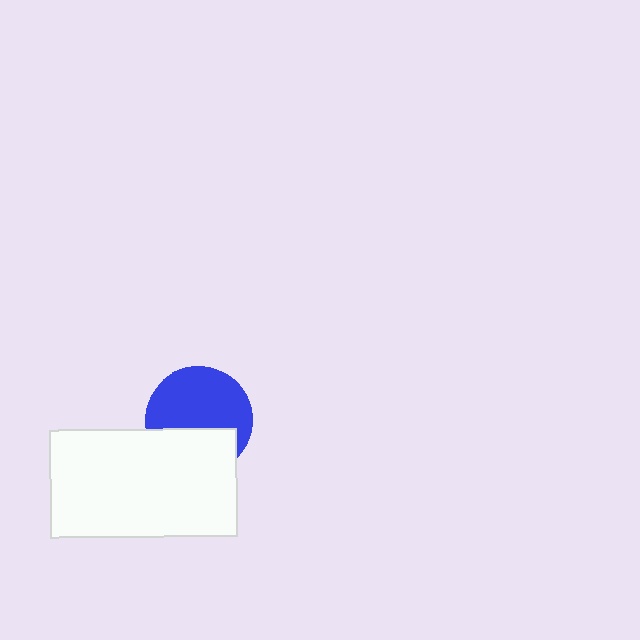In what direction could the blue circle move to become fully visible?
The blue circle could move up. That would shift it out from behind the white rectangle entirely.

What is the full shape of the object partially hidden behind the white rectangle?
The partially hidden object is a blue circle.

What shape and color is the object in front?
The object in front is a white rectangle.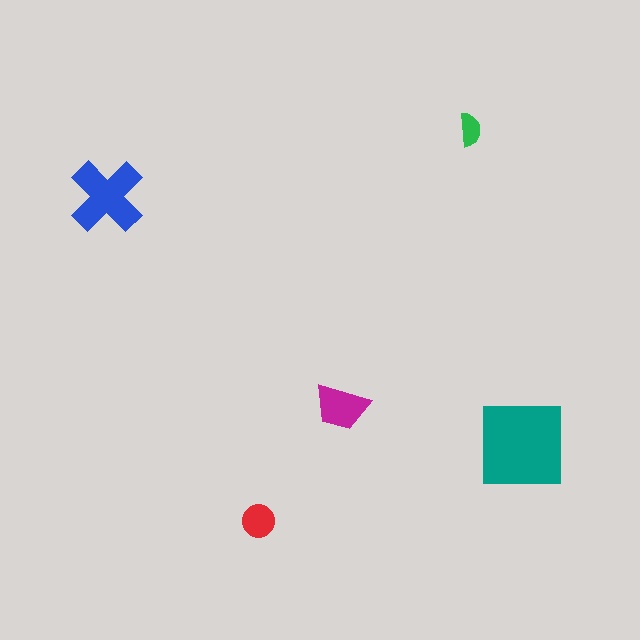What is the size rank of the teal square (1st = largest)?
1st.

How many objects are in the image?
There are 5 objects in the image.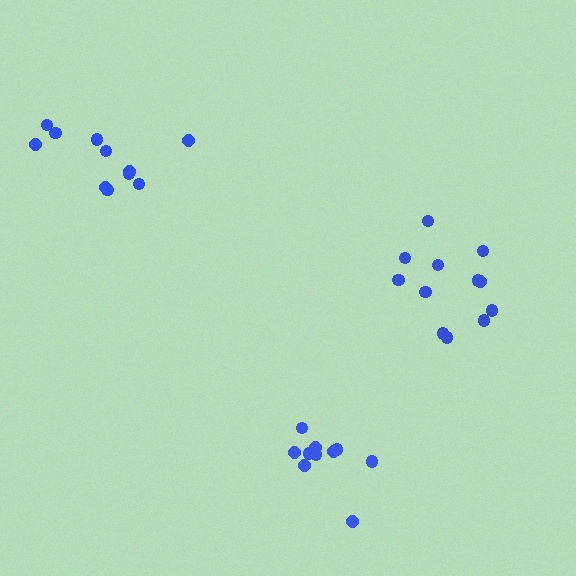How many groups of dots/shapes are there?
There are 3 groups.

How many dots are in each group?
Group 1: 10 dots, Group 2: 11 dots, Group 3: 12 dots (33 total).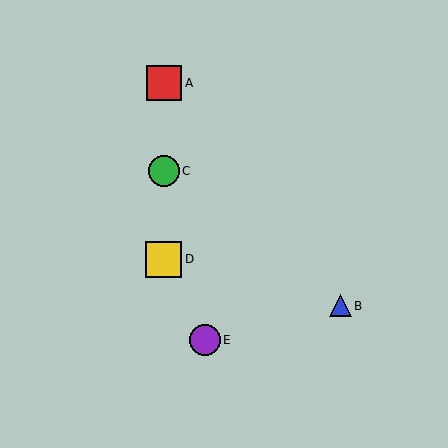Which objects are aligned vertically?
Objects A, C, D are aligned vertically.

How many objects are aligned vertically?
3 objects (A, C, D) are aligned vertically.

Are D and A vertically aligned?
Yes, both are at x≈164.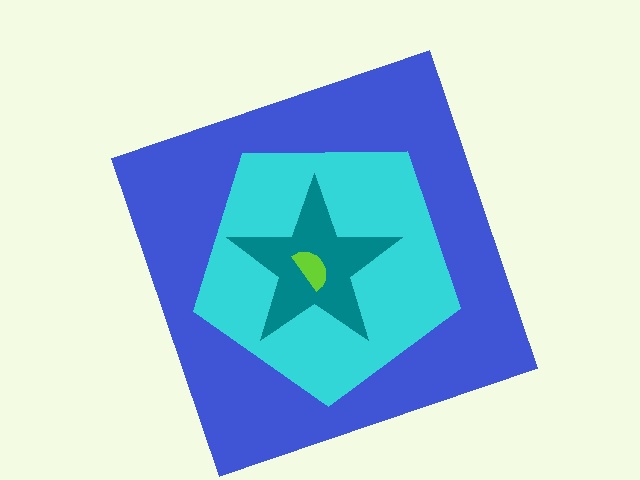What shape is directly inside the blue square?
The cyan pentagon.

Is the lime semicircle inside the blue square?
Yes.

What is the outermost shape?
The blue square.